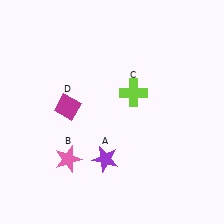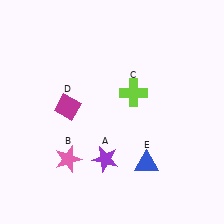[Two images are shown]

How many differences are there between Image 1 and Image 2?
There is 1 difference between the two images.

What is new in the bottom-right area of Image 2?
A blue triangle (E) was added in the bottom-right area of Image 2.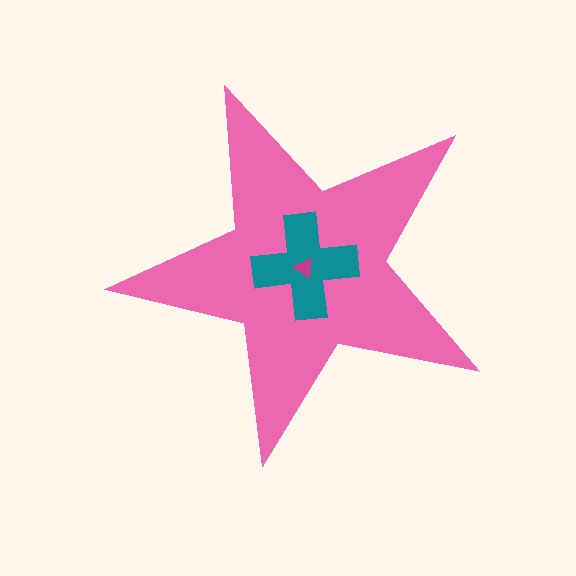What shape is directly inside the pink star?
The teal cross.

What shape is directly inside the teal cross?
The magenta triangle.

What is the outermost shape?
The pink star.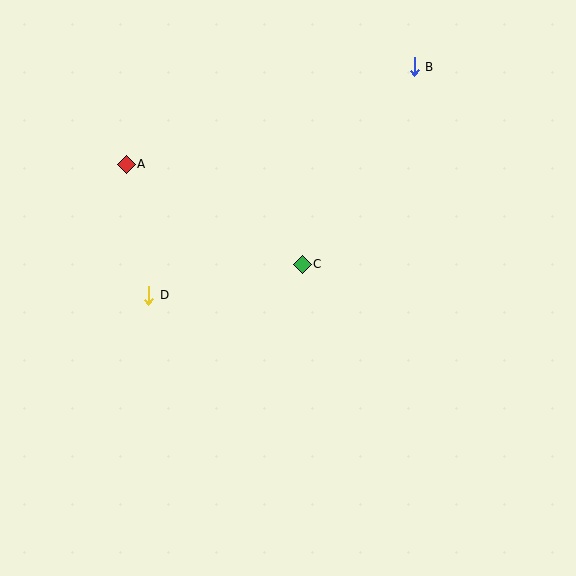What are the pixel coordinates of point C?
Point C is at (302, 264).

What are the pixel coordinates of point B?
Point B is at (414, 67).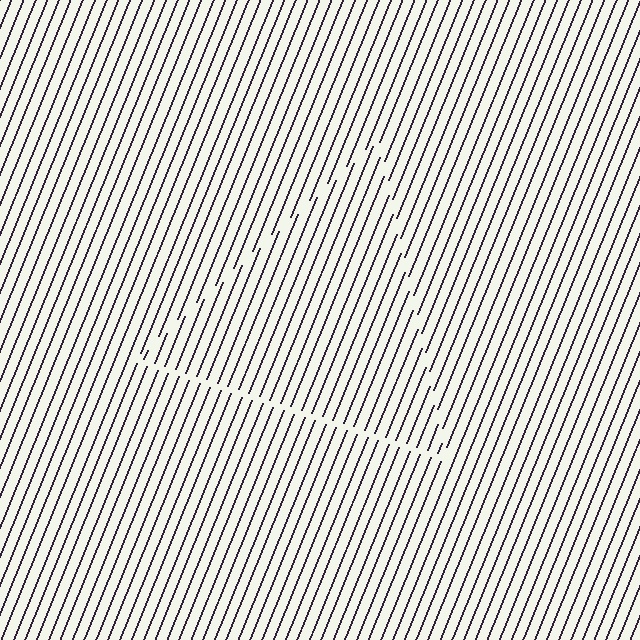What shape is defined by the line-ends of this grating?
An illusory triangle. The interior of the shape contains the same grating, shifted by half a period — the contour is defined by the phase discontinuity where line-ends from the inner and outer gratings abut.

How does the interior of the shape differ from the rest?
The interior of the shape contains the same grating, shifted by half a period — the contour is defined by the phase discontinuity where line-ends from the inner and outer gratings abut.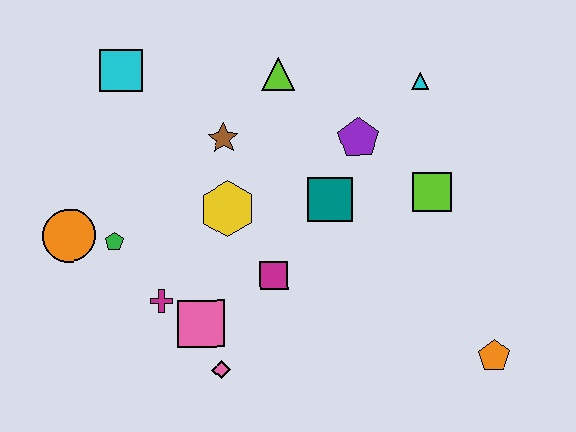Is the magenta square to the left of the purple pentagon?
Yes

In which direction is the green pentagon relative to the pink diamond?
The green pentagon is above the pink diamond.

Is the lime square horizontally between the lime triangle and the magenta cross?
No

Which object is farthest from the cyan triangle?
The orange circle is farthest from the cyan triangle.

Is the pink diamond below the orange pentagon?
Yes